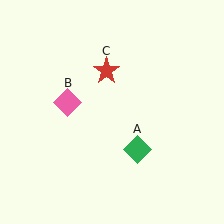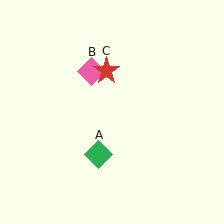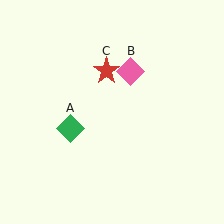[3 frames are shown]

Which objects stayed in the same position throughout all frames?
Red star (object C) remained stationary.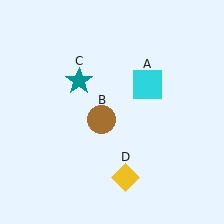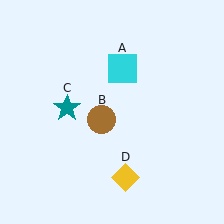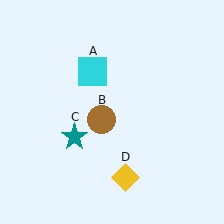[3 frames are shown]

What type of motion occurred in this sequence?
The cyan square (object A), teal star (object C) rotated counterclockwise around the center of the scene.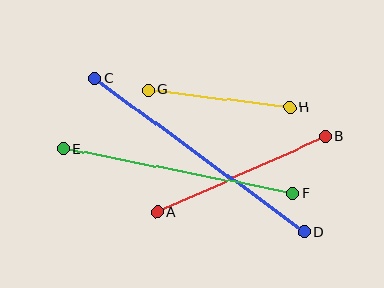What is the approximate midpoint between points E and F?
The midpoint is at approximately (178, 171) pixels.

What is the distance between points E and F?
The distance is approximately 233 pixels.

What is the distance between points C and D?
The distance is approximately 260 pixels.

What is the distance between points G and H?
The distance is approximately 143 pixels.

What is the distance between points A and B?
The distance is approximately 184 pixels.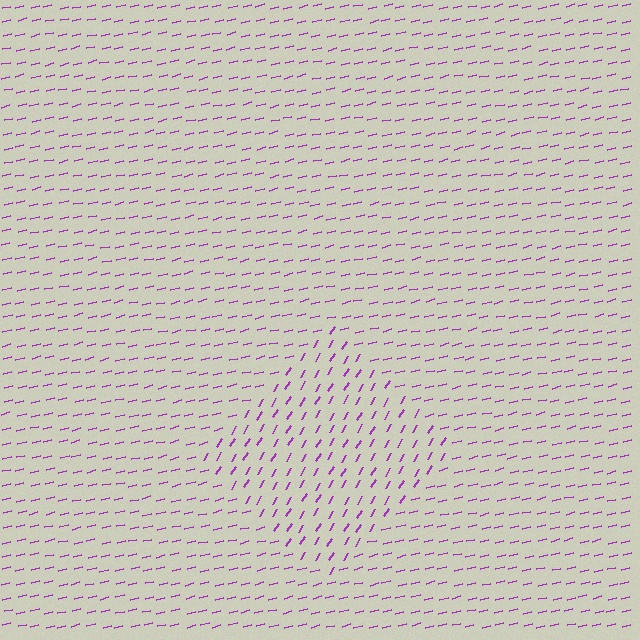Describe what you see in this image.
The image is filled with small purple line segments. A diamond region in the image has lines oriented differently from the surrounding lines, creating a visible texture boundary.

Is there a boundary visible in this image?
Yes, there is a texture boundary formed by a change in line orientation.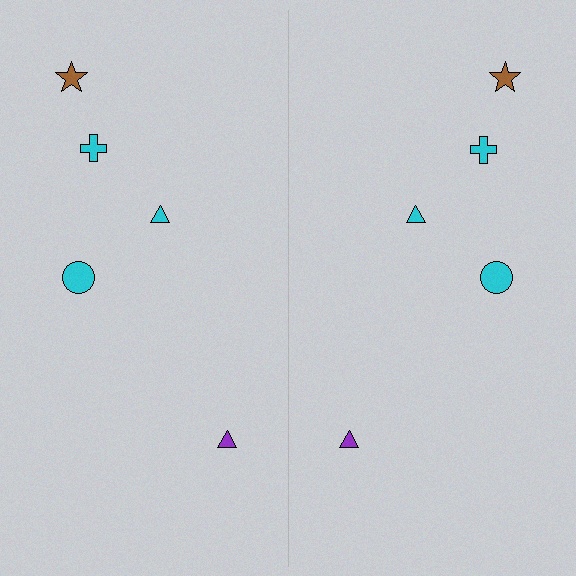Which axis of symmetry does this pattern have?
The pattern has a vertical axis of symmetry running through the center of the image.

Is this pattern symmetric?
Yes, this pattern has bilateral (reflection) symmetry.